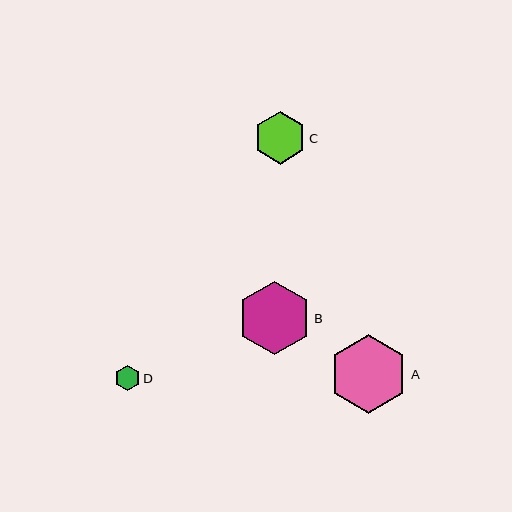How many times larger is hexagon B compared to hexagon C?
Hexagon B is approximately 1.4 times the size of hexagon C.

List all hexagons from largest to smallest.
From largest to smallest: A, B, C, D.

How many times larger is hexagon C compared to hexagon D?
Hexagon C is approximately 2.1 times the size of hexagon D.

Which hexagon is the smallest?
Hexagon D is the smallest with a size of approximately 25 pixels.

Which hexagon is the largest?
Hexagon A is the largest with a size of approximately 79 pixels.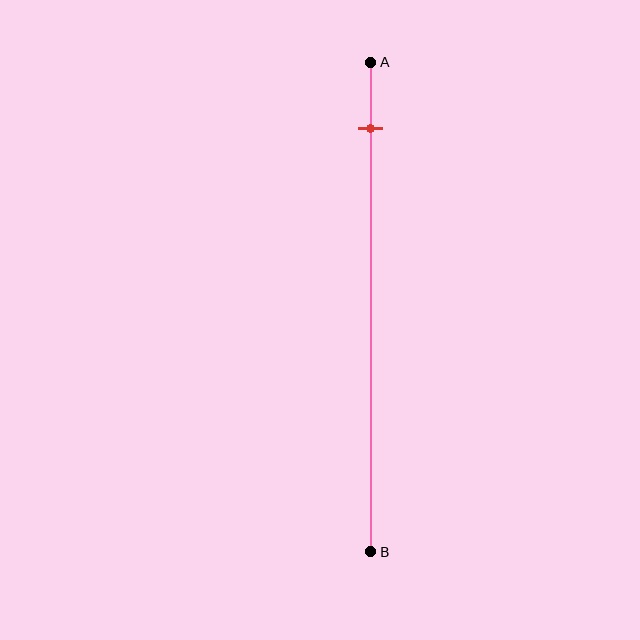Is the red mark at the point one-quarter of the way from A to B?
No, the mark is at about 15% from A, not at the 25% one-quarter point.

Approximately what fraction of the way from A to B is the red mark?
The red mark is approximately 15% of the way from A to B.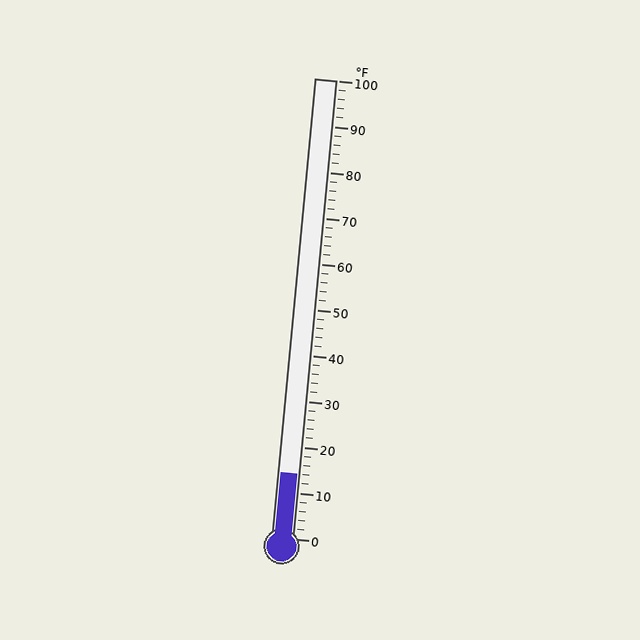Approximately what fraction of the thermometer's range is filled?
The thermometer is filled to approximately 15% of its range.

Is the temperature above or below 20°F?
The temperature is below 20°F.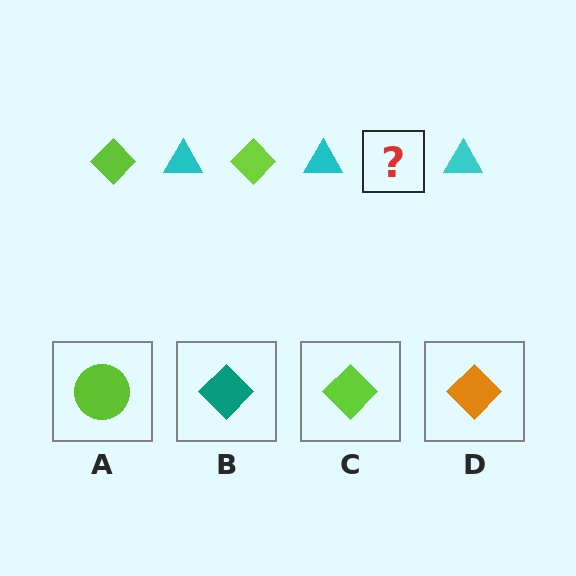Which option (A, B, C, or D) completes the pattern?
C.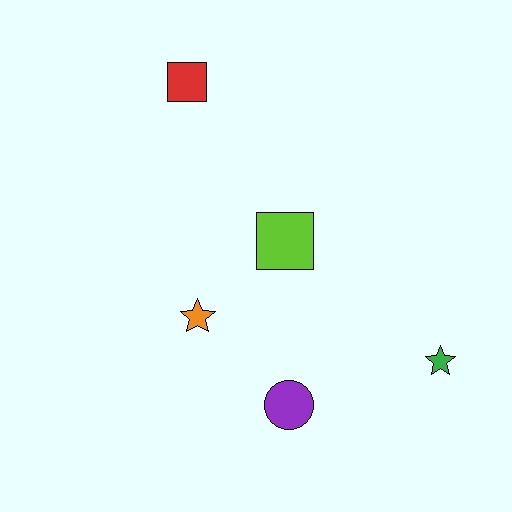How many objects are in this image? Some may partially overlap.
There are 5 objects.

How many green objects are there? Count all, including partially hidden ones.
There is 1 green object.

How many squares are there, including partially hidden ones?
There are 2 squares.